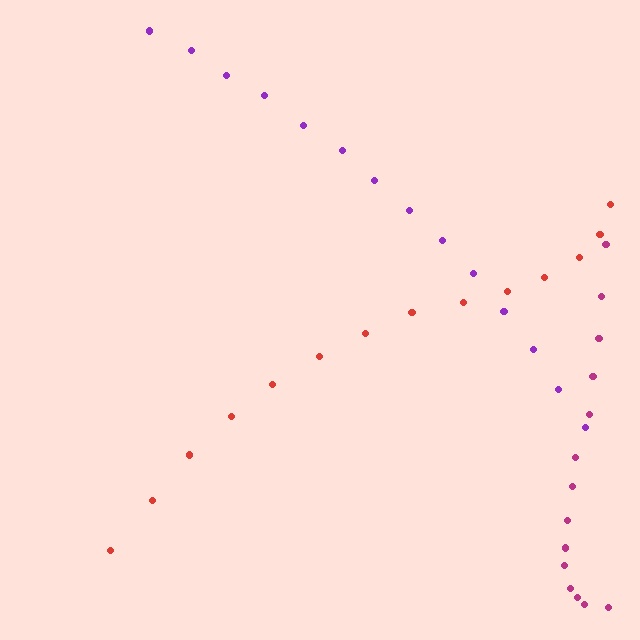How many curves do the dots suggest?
There are 3 distinct paths.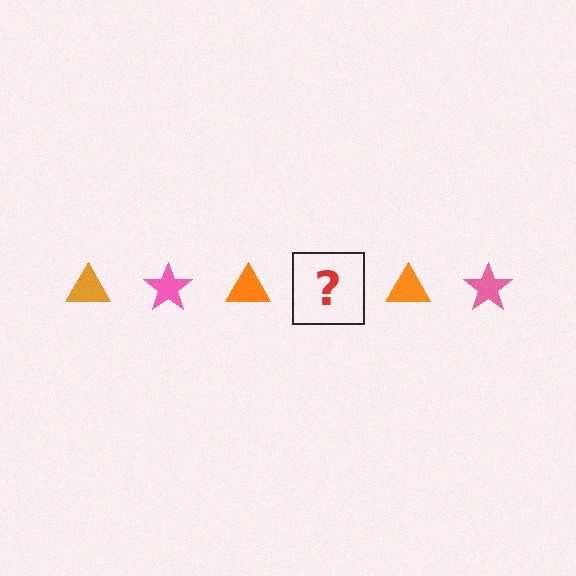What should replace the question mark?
The question mark should be replaced with a pink star.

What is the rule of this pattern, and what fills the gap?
The rule is that the pattern alternates between orange triangle and pink star. The gap should be filled with a pink star.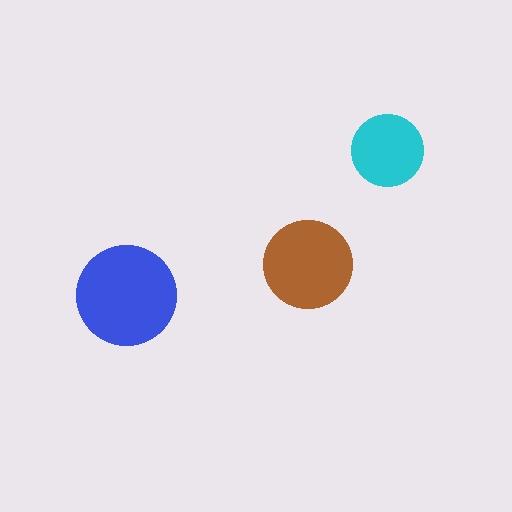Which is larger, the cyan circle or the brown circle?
The brown one.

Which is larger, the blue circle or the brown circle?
The blue one.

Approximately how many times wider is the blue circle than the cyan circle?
About 1.5 times wider.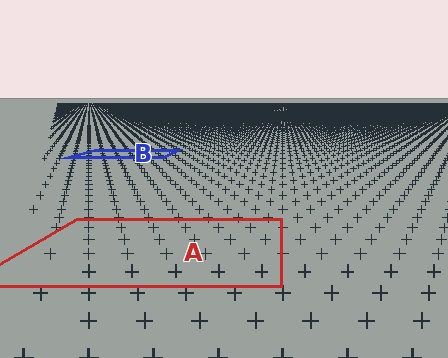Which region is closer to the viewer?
Region A is closer. The texture elements there are larger and more spread out.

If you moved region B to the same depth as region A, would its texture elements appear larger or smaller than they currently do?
They would appear larger. At a closer depth, the same texture elements are projected at a bigger on-screen size.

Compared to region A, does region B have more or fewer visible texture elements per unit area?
Region B has more texture elements per unit area — they are packed more densely because it is farther away.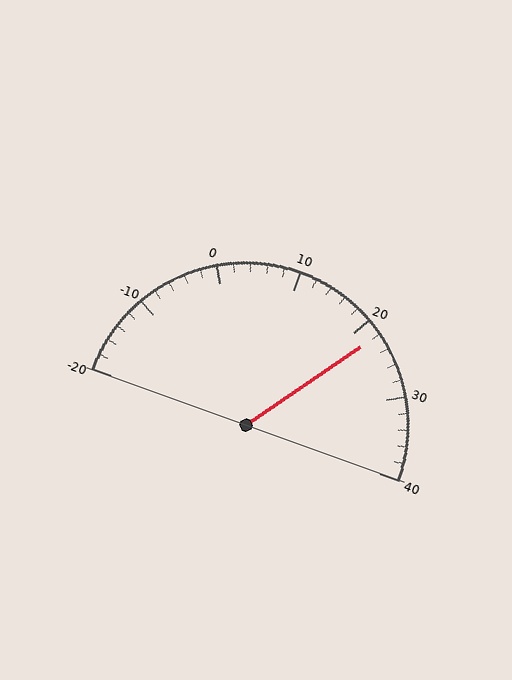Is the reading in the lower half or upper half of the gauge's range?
The reading is in the upper half of the range (-20 to 40).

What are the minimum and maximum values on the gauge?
The gauge ranges from -20 to 40.